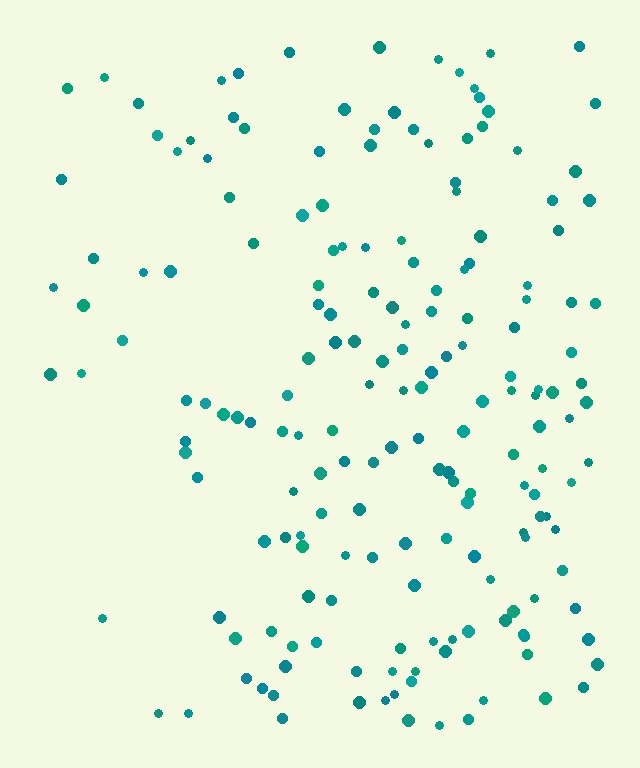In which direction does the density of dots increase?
From left to right, with the right side densest.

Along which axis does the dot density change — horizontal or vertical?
Horizontal.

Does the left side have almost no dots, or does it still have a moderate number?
Still a moderate number, just noticeably fewer than the right.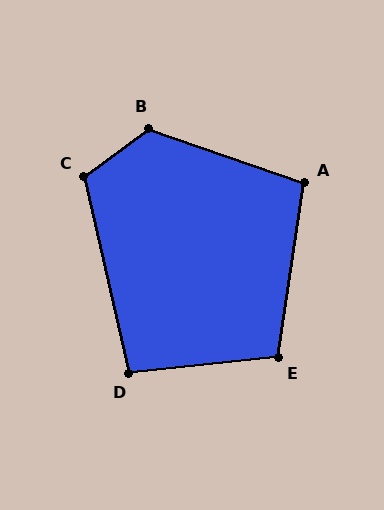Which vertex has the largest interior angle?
B, at approximately 124 degrees.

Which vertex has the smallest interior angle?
D, at approximately 97 degrees.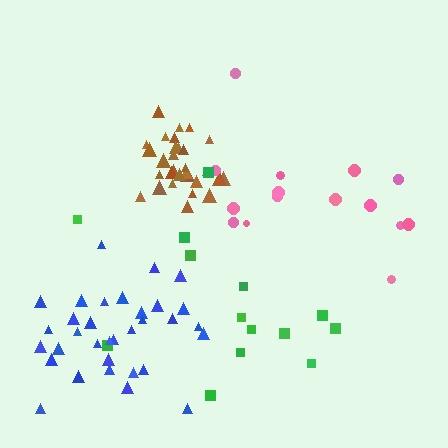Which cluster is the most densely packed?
Brown.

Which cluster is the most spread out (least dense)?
Pink.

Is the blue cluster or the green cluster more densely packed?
Blue.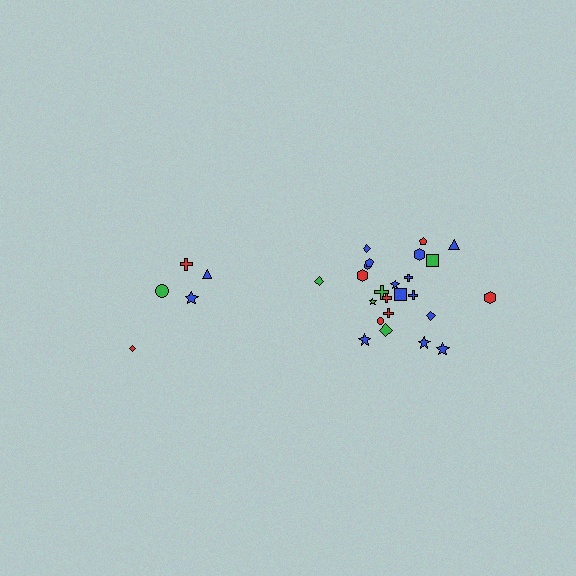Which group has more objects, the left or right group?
The right group.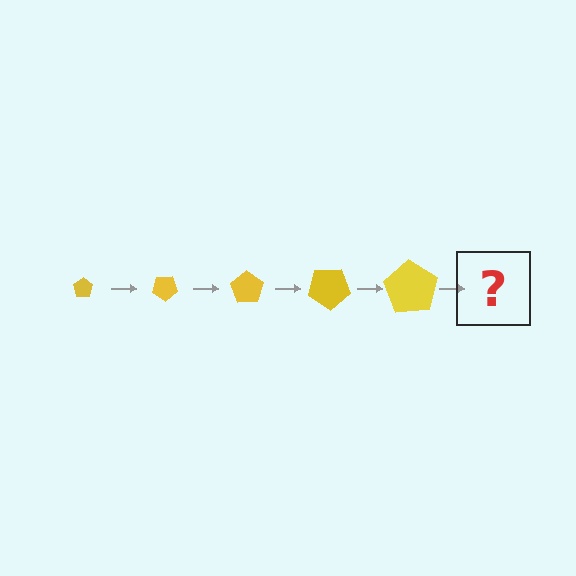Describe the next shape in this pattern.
It should be a pentagon, larger than the previous one and rotated 175 degrees from the start.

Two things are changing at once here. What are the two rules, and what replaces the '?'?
The two rules are that the pentagon grows larger each step and it rotates 35 degrees each step. The '?' should be a pentagon, larger than the previous one and rotated 175 degrees from the start.